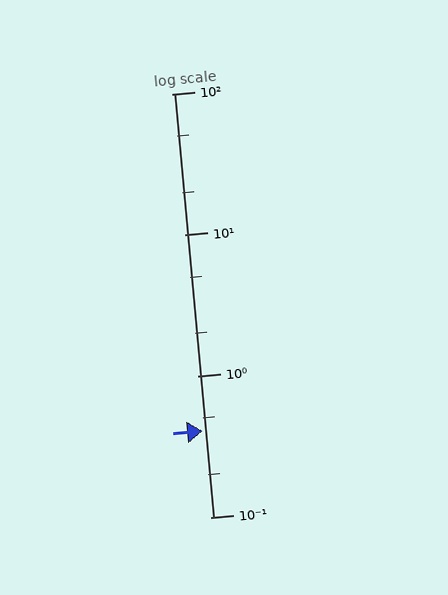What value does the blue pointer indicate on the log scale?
The pointer indicates approximately 0.41.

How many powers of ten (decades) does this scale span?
The scale spans 3 decades, from 0.1 to 100.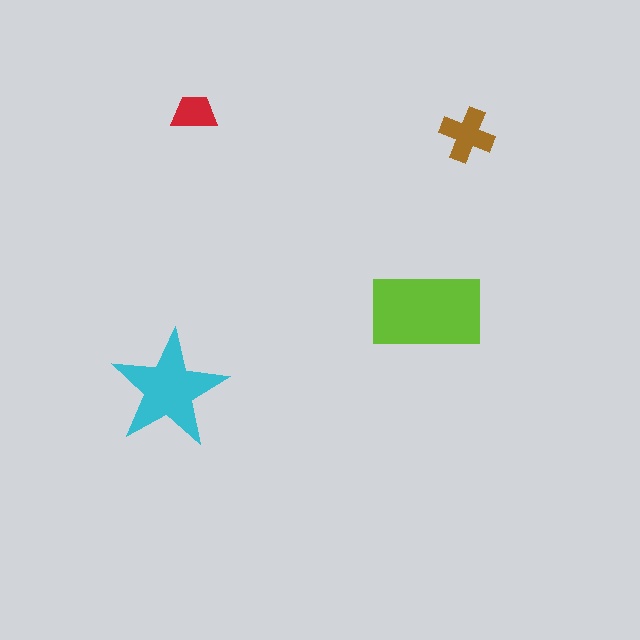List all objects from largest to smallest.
The lime rectangle, the cyan star, the brown cross, the red trapezoid.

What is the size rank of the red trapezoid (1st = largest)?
4th.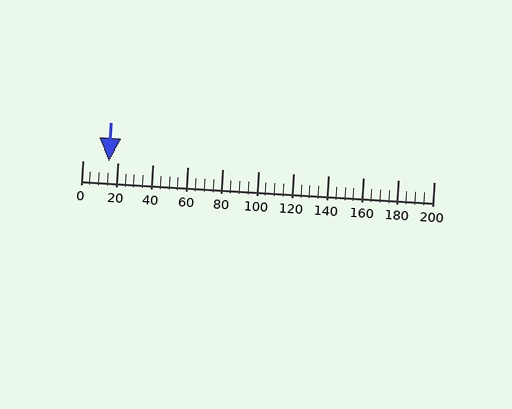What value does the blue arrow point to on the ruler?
The blue arrow points to approximately 15.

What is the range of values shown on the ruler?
The ruler shows values from 0 to 200.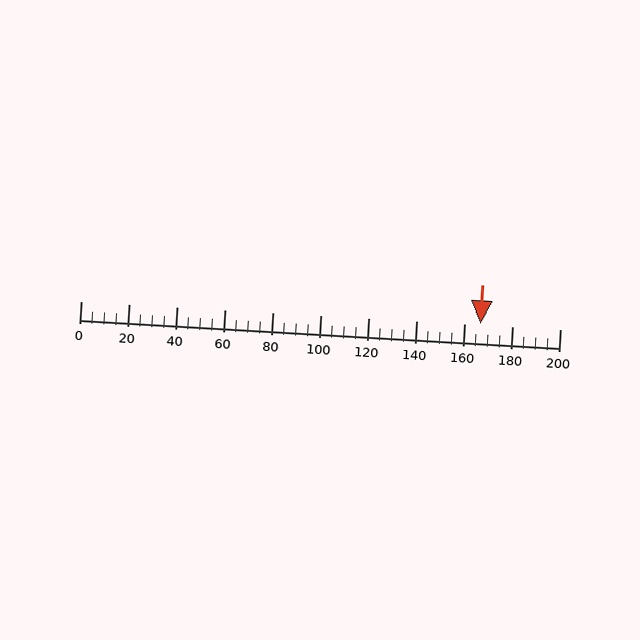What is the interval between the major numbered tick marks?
The major tick marks are spaced 20 units apart.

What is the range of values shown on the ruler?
The ruler shows values from 0 to 200.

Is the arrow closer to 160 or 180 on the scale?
The arrow is closer to 160.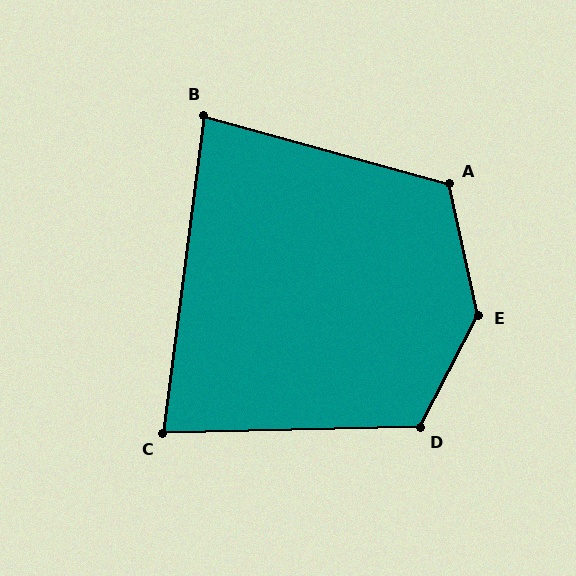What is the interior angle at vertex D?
Approximately 119 degrees (obtuse).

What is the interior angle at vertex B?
Approximately 82 degrees (acute).